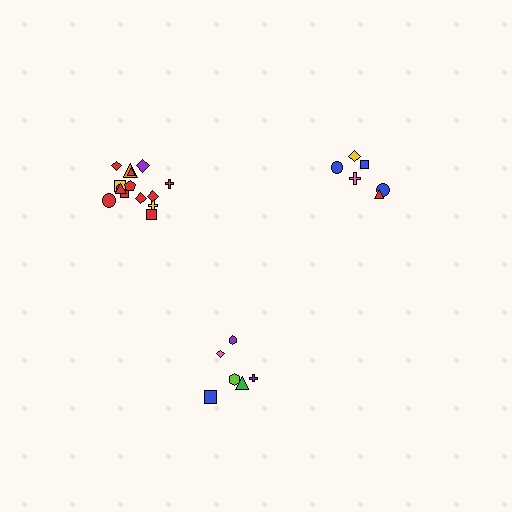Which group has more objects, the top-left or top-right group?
The top-left group.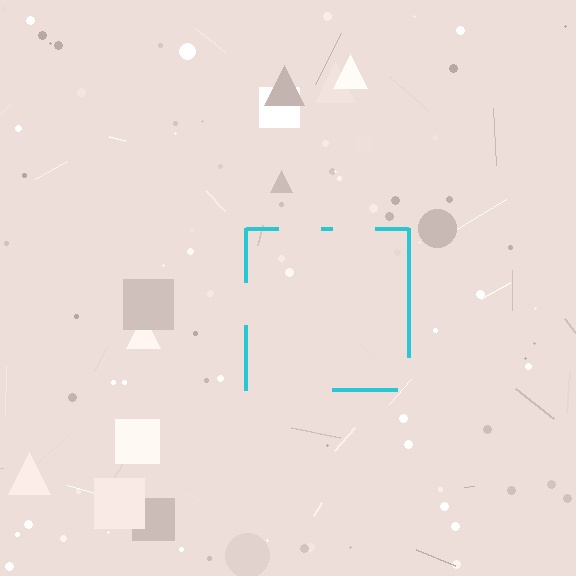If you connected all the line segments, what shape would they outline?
They would outline a square.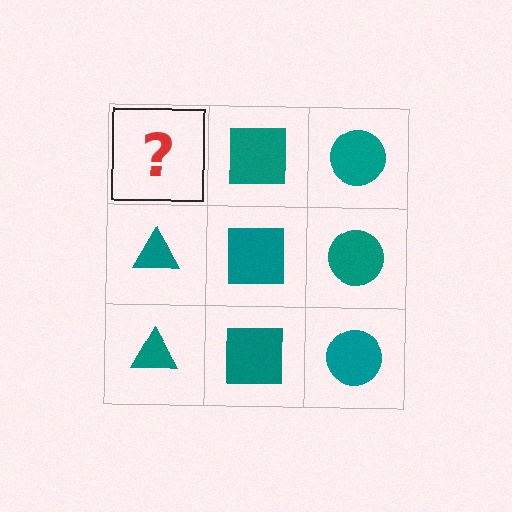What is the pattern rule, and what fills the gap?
The rule is that each column has a consistent shape. The gap should be filled with a teal triangle.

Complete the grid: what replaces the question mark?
The question mark should be replaced with a teal triangle.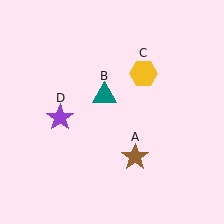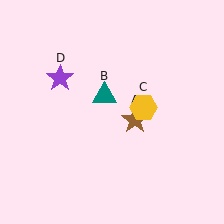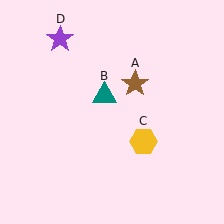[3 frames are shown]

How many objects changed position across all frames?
3 objects changed position: brown star (object A), yellow hexagon (object C), purple star (object D).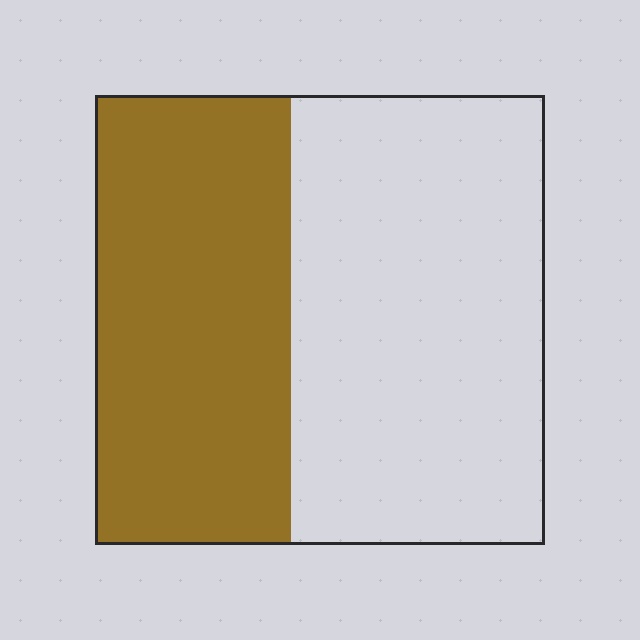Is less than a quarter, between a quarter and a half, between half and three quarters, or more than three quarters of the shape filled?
Between a quarter and a half.